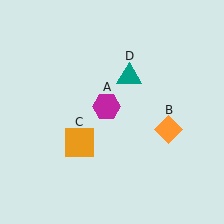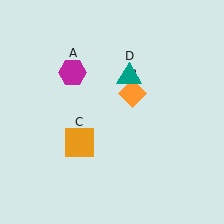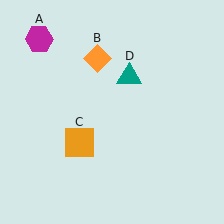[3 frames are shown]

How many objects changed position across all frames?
2 objects changed position: magenta hexagon (object A), orange diamond (object B).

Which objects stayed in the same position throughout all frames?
Orange square (object C) and teal triangle (object D) remained stationary.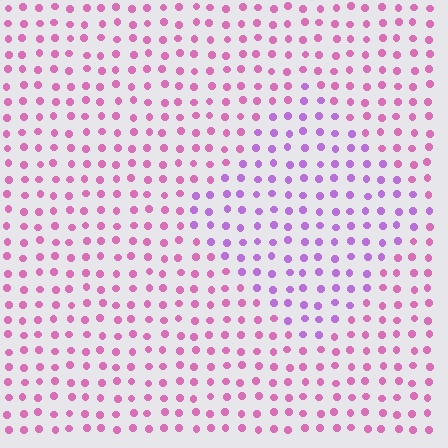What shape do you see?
I see a diamond.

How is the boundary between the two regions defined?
The boundary is defined purely by a slight shift in hue (about 38 degrees). Spacing, size, and orientation are identical on both sides.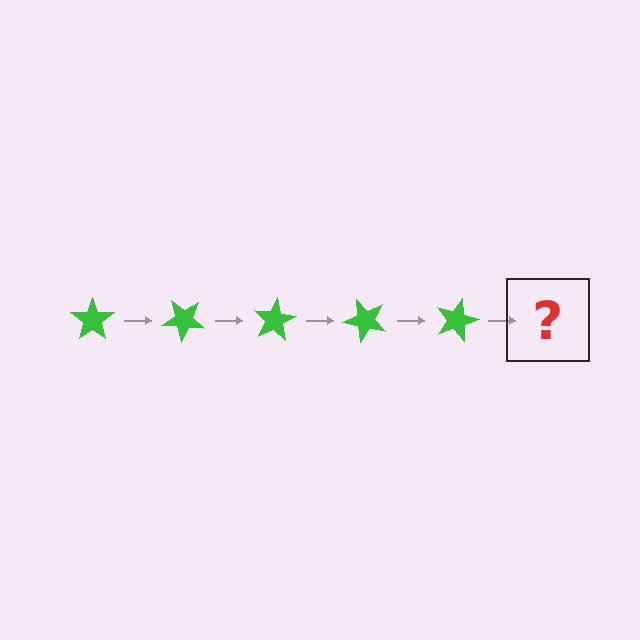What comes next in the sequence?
The next element should be a green star rotated 200 degrees.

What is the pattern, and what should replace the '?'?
The pattern is that the star rotates 40 degrees each step. The '?' should be a green star rotated 200 degrees.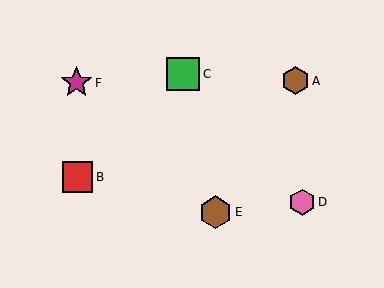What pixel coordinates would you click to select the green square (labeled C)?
Click at (183, 74) to select the green square C.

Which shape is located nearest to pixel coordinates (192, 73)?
The green square (labeled C) at (183, 74) is nearest to that location.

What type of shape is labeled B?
Shape B is a red square.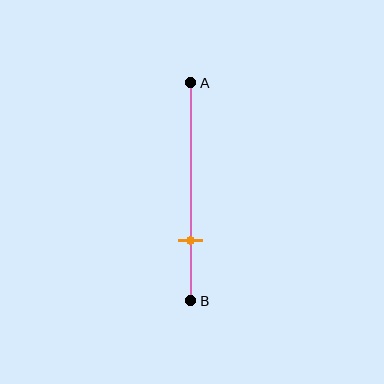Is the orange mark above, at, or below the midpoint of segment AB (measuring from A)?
The orange mark is below the midpoint of segment AB.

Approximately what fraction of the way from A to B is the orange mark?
The orange mark is approximately 70% of the way from A to B.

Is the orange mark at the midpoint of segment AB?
No, the mark is at about 70% from A, not at the 50% midpoint.